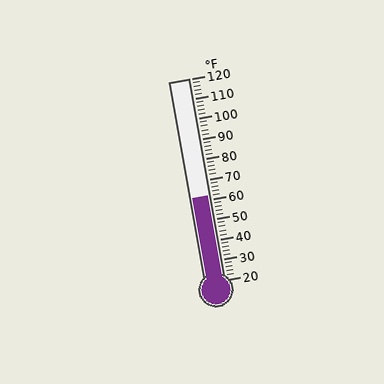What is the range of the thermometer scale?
The thermometer scale ranges from 20°F to 120°F.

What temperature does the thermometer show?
The thermometer shows approximately 62°F.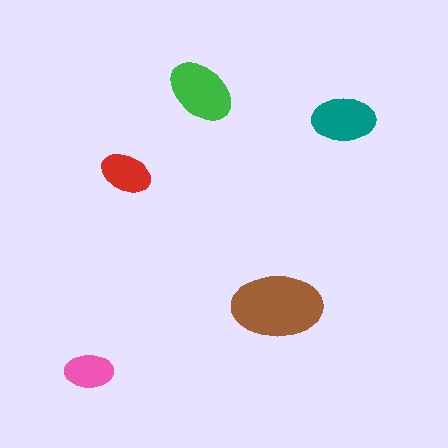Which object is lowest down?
The pink ellipse is bottommost.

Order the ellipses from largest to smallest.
the brown one, the green one, the teal one, the red one, the pink one.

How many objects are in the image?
There are 5 objects in the image.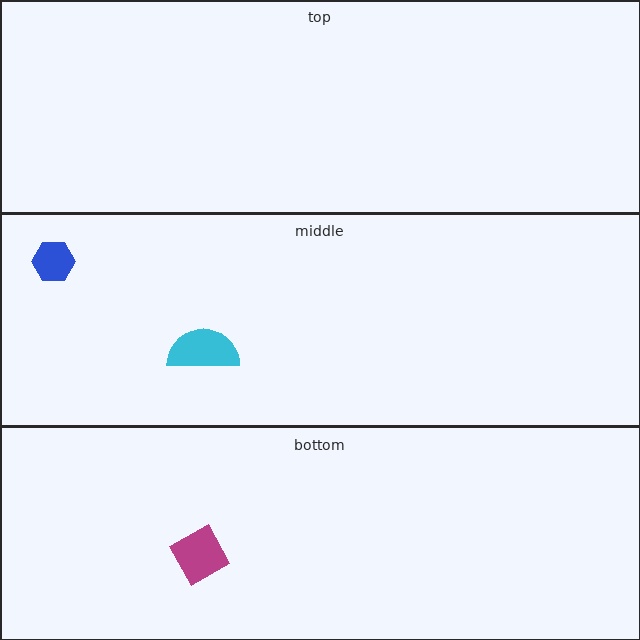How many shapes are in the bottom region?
1.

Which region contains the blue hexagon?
The middle region.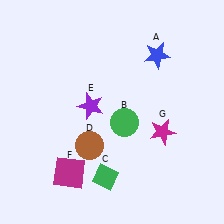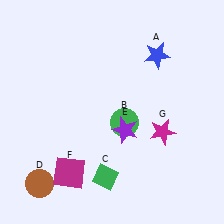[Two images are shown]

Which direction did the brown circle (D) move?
The brown circle (D) moved left.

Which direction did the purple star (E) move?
The purple star (E) moved right.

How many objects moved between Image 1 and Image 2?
2 objects moved between the two images.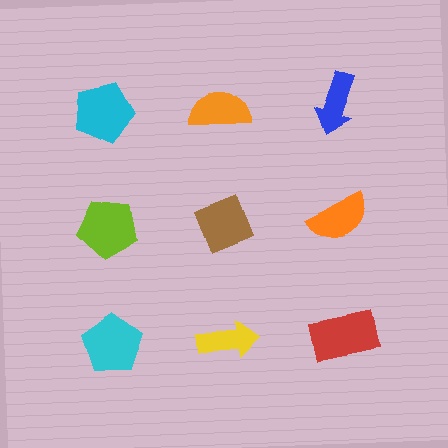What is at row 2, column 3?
An orange semicircle.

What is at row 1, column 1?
A cyan pentagon.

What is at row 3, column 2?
A yellow arrow.